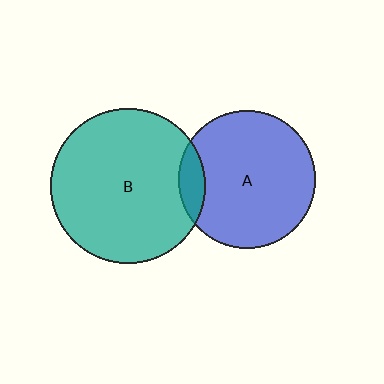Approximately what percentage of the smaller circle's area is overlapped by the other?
Approximately 10%.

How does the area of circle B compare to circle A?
Approximately 1.3 times.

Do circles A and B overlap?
Yes.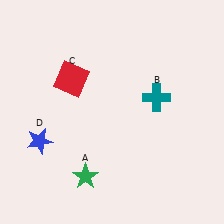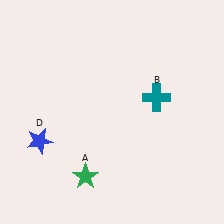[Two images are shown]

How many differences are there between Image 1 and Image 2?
There is 1 difference between the two images.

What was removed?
The red square (C) was removed in Image 2.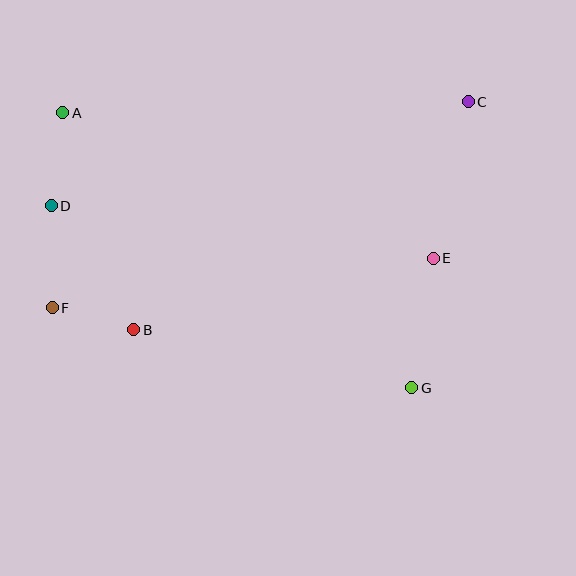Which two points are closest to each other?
Points B and F are closest to each other.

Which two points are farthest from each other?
Points C and F are farthest from each other.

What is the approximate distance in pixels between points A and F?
The distance between A and F is approximately 196 pixels.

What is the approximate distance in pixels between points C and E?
The distance between C and E is approximately 161 pixels.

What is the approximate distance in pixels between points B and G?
The distance between B and G is approximately 284 pixels.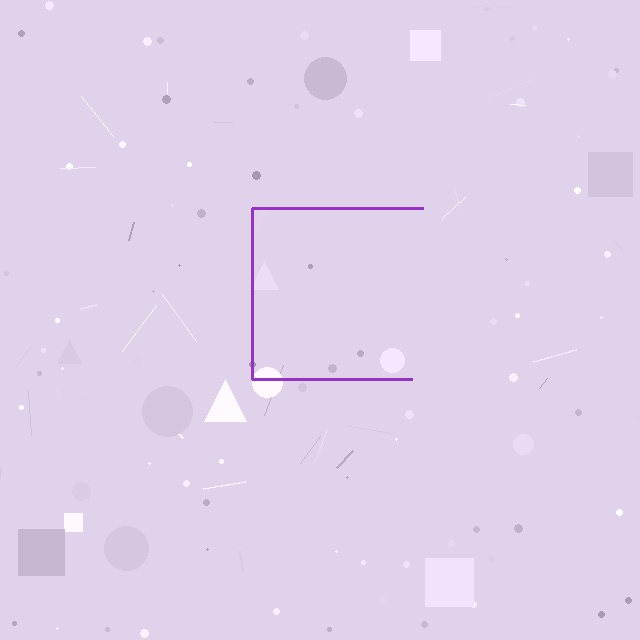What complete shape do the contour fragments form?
The contour fragments form a square.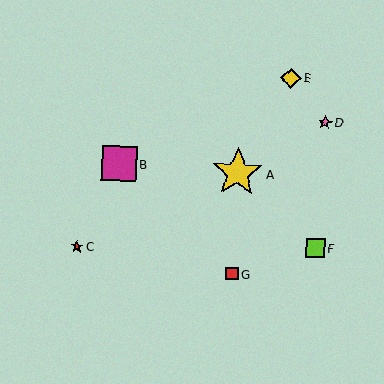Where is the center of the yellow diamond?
The center of the yellow diamond is at (291, 78).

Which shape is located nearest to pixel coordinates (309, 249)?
The lime square (labeled F) at (316, 248) is nearest to that location.